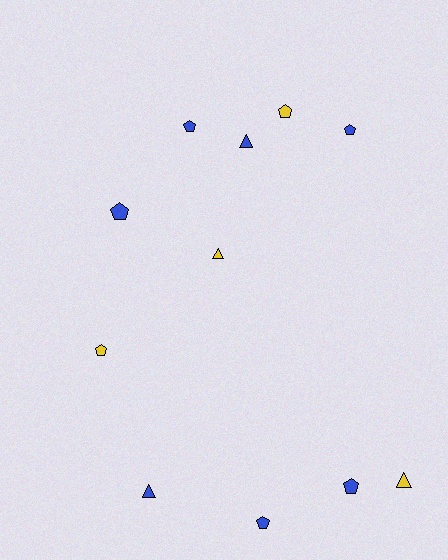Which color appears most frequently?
Blue, with 7 objects.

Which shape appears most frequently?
Pentagon, with 7 objects.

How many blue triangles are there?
There are 2 blue triangles.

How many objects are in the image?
There are 11 objects.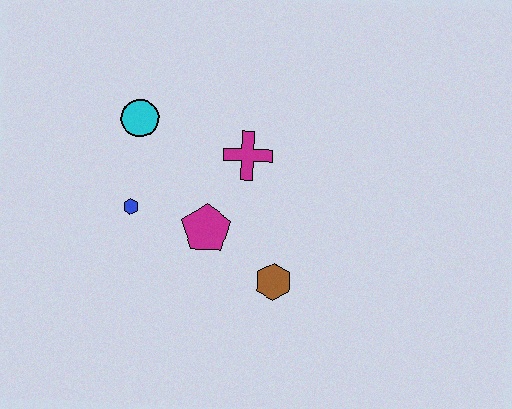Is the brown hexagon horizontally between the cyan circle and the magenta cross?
No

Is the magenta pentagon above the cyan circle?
No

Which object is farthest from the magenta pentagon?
The cyan circle is farthest from the magenta pentagon.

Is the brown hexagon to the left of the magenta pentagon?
No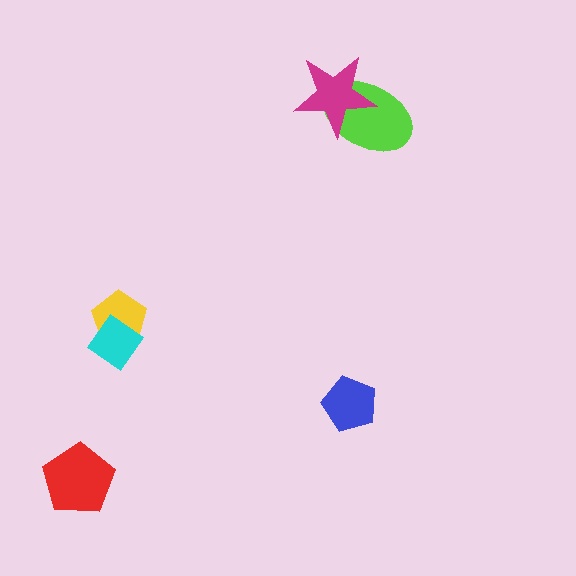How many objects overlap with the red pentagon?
0 objects overlap with the red pentagon.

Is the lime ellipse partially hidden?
Yes, it is partially covered by another shape.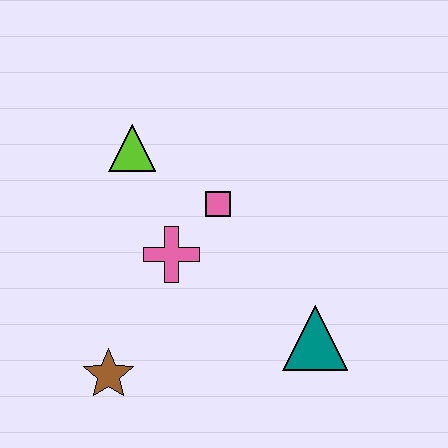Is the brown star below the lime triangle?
Yes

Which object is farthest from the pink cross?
The teal triangle is farthest from the pink cross.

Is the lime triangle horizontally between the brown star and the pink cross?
Yes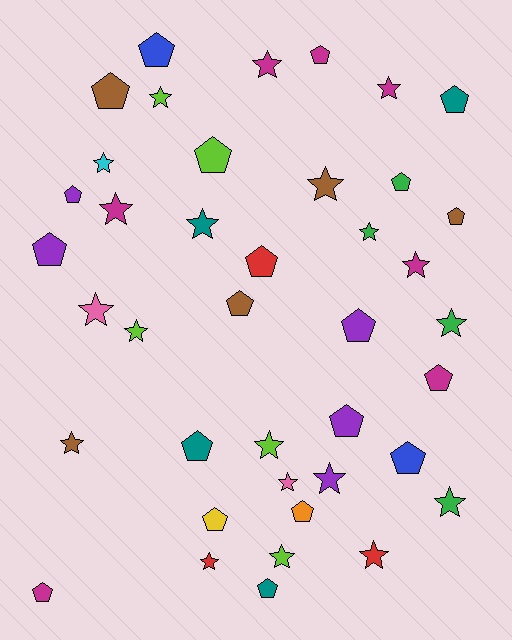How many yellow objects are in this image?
There is 1 yellow object.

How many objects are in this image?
There are 40 objects.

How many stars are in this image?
There are 20 stars.